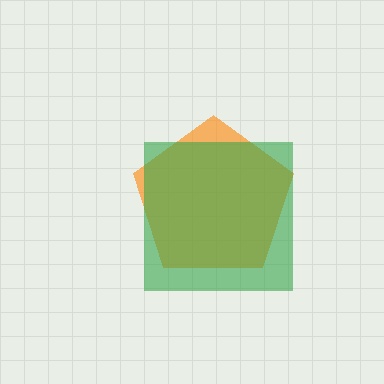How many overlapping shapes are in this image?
There are 2 overlapping shapes in the image.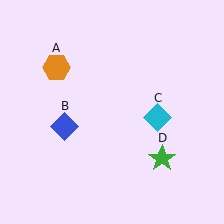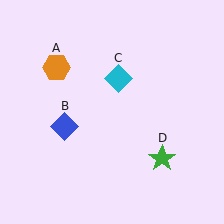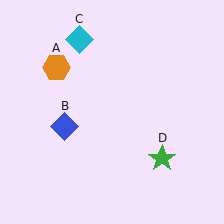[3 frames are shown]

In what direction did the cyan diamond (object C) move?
The cyan diamond (object C) moved up and to the left.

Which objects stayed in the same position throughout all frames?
Orange hexagon (object A) and blue diamond (object B) and green star (object D) remained stationary.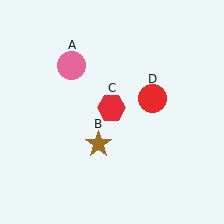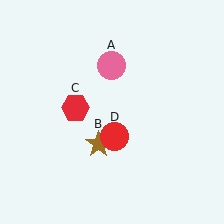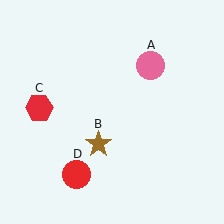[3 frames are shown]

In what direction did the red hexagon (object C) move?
The red hexagon (object C) moved left.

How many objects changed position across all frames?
3 objects changed position: pink circle (object A), red hexagon (object C), red circle (object D).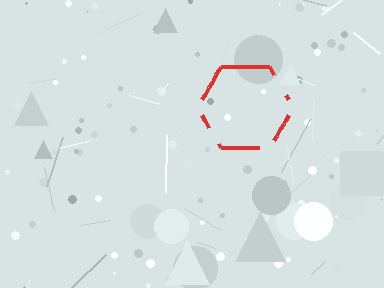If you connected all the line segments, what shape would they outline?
They would outline a hexagon.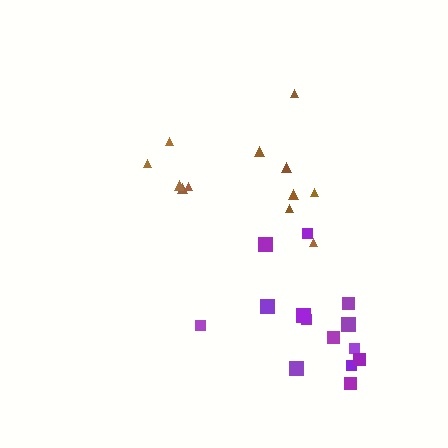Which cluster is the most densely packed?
Purple.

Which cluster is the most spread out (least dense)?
Brown.